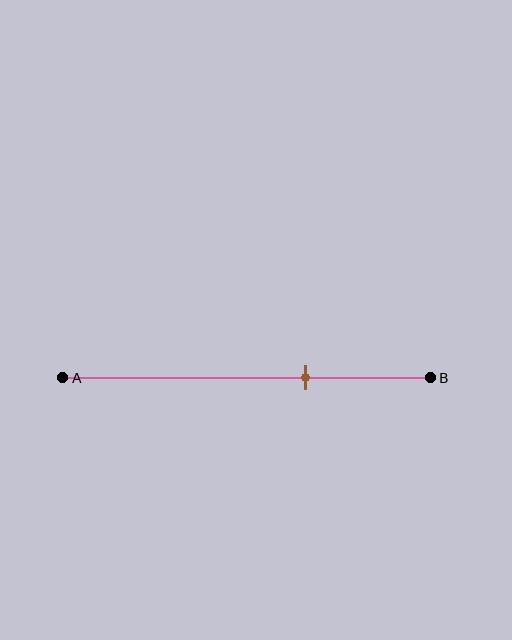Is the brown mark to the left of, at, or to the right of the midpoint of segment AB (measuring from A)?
The brown mark is to the right of the midpoint of segment AB.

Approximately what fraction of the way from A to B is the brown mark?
The brown mark is approximately 65% of the way from A to B.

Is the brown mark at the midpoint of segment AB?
No, the mark is at about 65% from A, not at the 50% midpoint.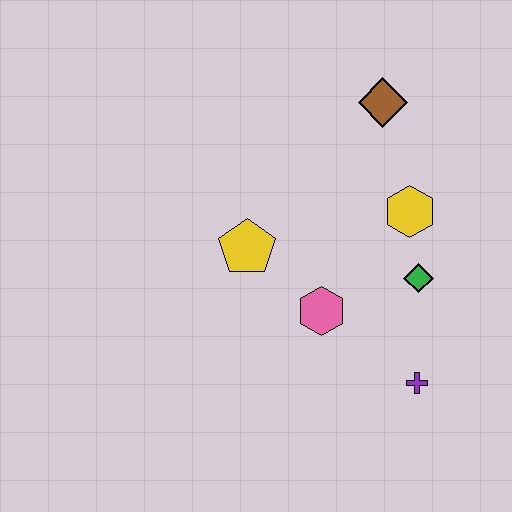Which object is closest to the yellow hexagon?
The green diamond is closest to the yellow hexagon.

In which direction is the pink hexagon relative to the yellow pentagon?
The pink hexagon is to the right of the yellow pentagon.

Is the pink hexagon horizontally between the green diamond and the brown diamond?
No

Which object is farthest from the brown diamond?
The purple cross is farthest from the brown diamond.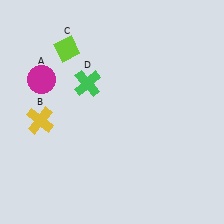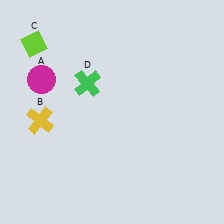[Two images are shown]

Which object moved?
The lime diamond (C) moved left.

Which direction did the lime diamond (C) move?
The lime diamond (C) moved left.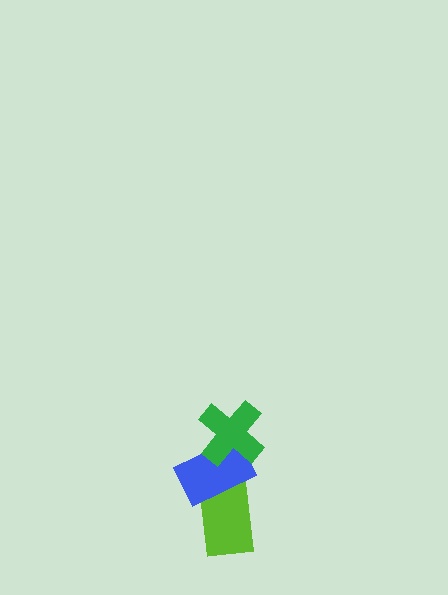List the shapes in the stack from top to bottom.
From top to bottom: the green cross, the blue rectangle, the lime rectangle.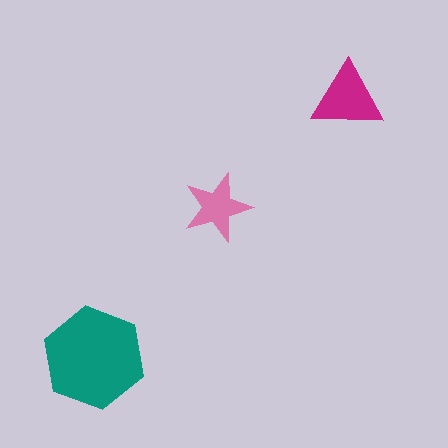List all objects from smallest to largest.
The pink star, the magenta triangle, the teal hexagon.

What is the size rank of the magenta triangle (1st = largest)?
2nd.